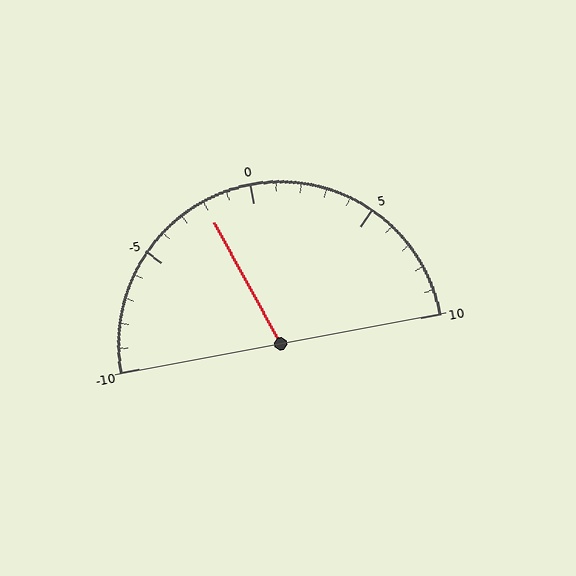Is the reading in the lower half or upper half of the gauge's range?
The reading is in the lower half of the range (-10 to 10).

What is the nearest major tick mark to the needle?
The nearest major tick mark is 0.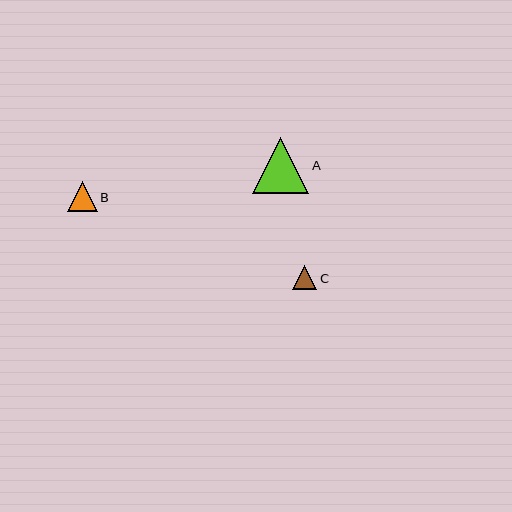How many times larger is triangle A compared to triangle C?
Triangle A is approximately 2.4 times the size of triangle C.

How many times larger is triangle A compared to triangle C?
Triangle A is approximately 2.4 times the size of triangle C.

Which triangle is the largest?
Triangle A is the largest with a size of approximately 56 pixels.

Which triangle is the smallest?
Triangle C is the smallest with a size of approximately 24 pixels.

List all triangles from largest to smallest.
From largest to smallest: A, B, C.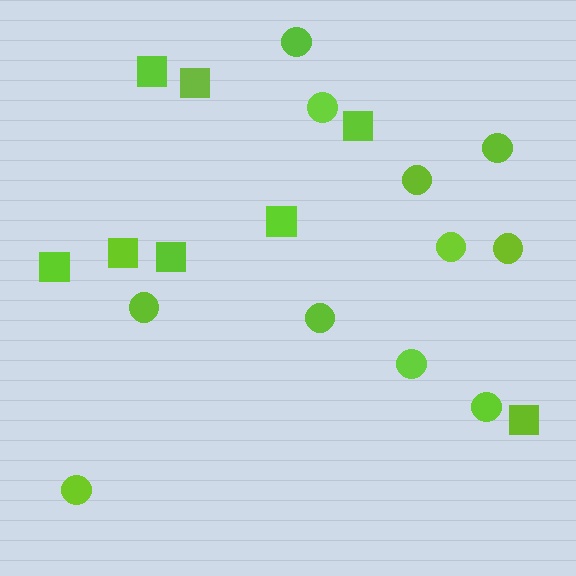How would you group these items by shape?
There are 2 groups: one group of circles (11) and one group of squares (8).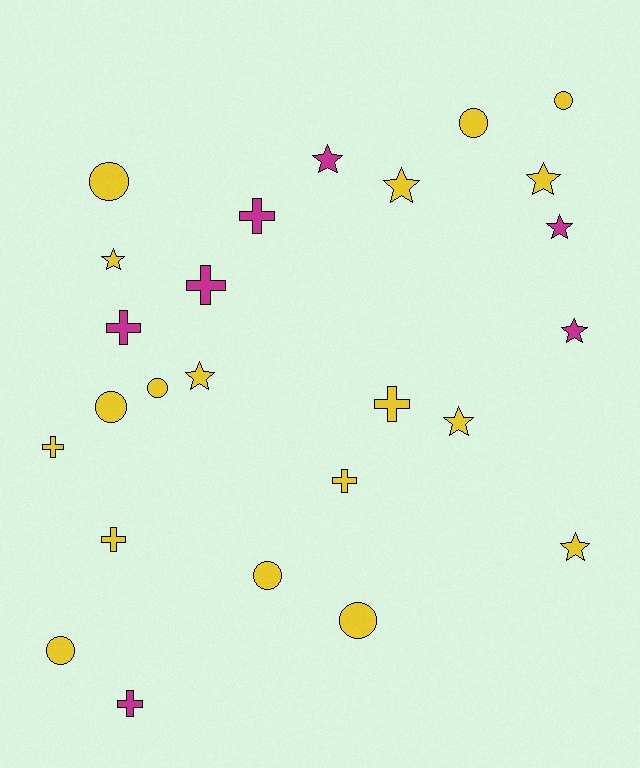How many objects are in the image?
There are 25 objects.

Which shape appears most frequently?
Star, with 9 objects.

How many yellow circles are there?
There are 8 yellow circles.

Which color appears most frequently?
Yellow, with 18 objects.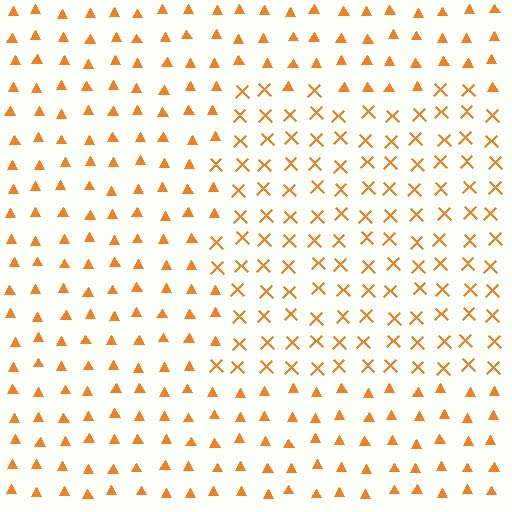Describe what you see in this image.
The image is filled with small orange elements arranged in a uniform grid. A rectangle-shaped region contains X marks, while the surrounding area contains triangles. The boundary is defined purely by the change in element shape.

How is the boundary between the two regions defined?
The boundary is defined by a change in element shape: X marks inside vs. triangles outside. All elements share the same color and spacing.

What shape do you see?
I see a rectangle.